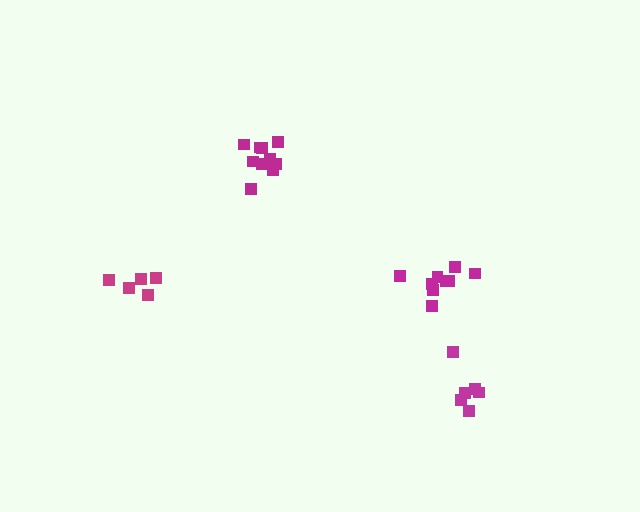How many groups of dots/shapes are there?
There are 4 groups.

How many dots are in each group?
Group 1: 11 dots, Group 2: 5 dots, Group 3: 6 dots, Group 4: 9 dots (31 total).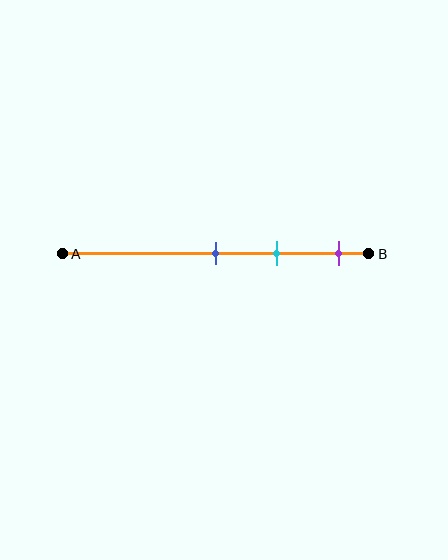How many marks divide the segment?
There are 3 marks dividing the segment.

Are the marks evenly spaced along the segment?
Yes, the marks are approximately evenly spaced.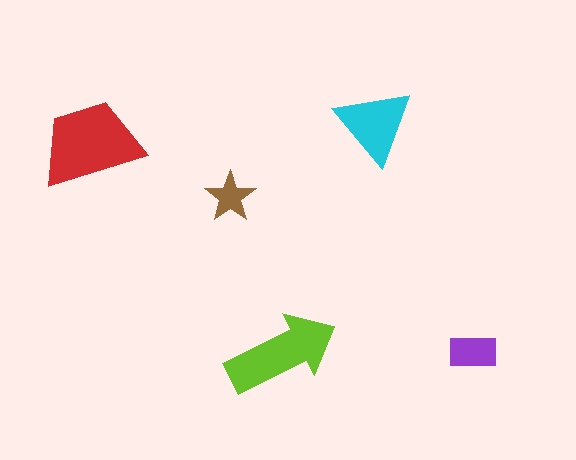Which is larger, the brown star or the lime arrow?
The lime arrow.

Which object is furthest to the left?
The red trapezoid is leftmost.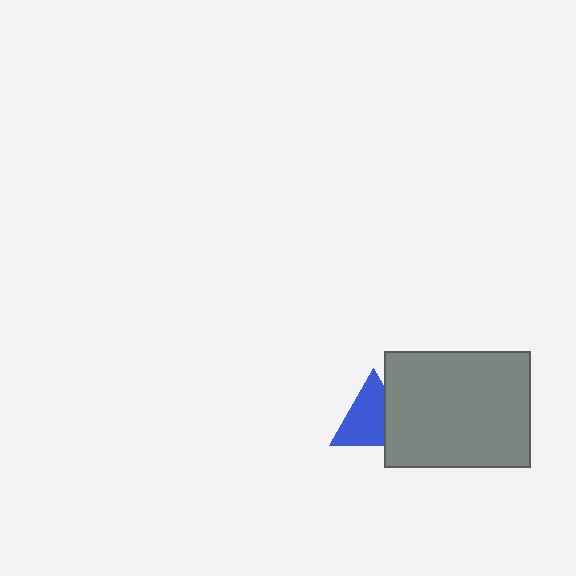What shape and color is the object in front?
The object in front is a gray rectangle.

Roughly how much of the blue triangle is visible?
Most of it is visible (roughly 69%).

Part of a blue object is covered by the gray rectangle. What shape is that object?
It is a triangle.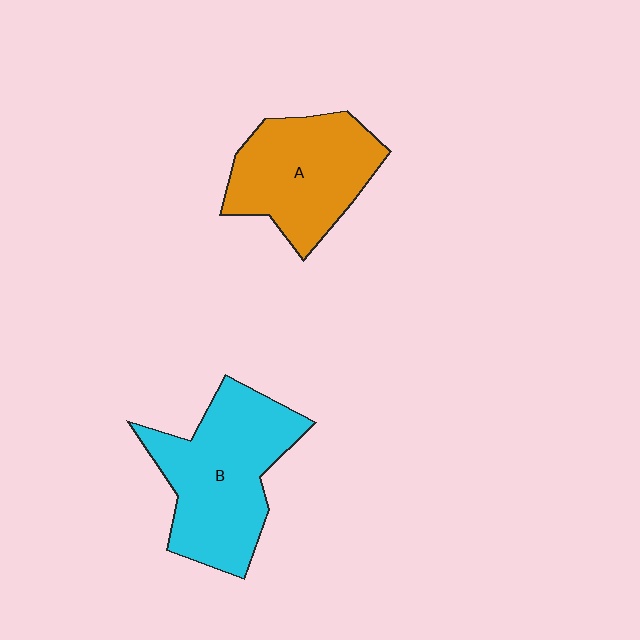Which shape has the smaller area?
Shape A (orange).